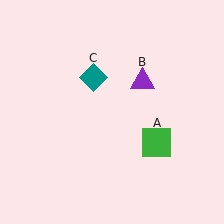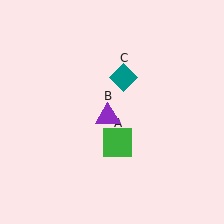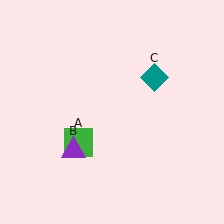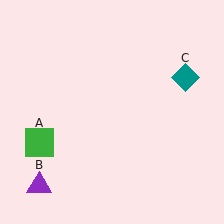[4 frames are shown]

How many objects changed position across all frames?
3 objects changed position: green square (object A), purple triangle (object B), teal diamond (object C).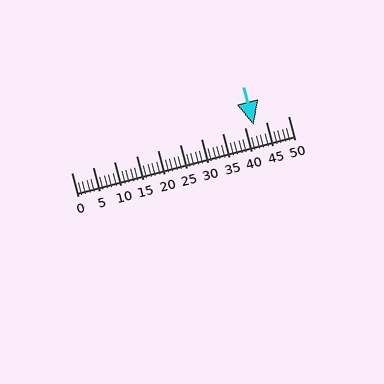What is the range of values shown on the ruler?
The ruler shows values from 0 to 50.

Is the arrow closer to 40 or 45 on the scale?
The arrow is closer to 40.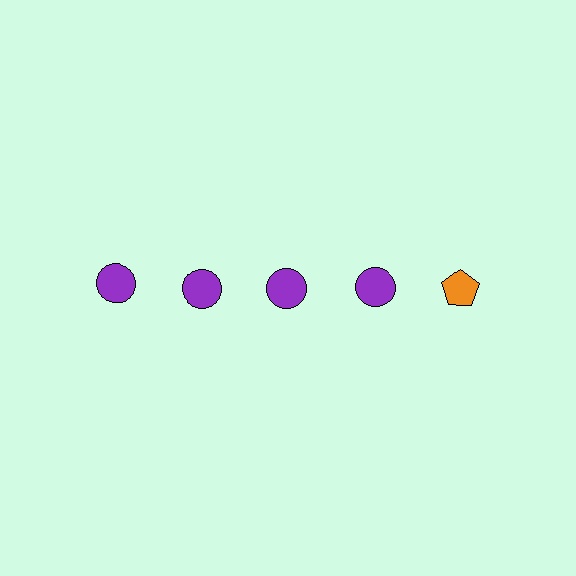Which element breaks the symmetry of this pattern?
The orange pentagon in the top row, rightmost column breaks the symmetry. All other shapes are purple circles.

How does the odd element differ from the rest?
It differs in both color (orange instead of purple) and shape (pentagon instead of circle).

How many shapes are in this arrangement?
There are 5 shapes arranged in a grid pattern.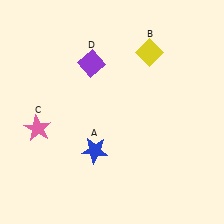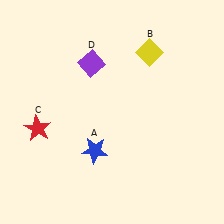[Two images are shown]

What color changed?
The star (C) changed from pink in Image 1 to red in Image 2.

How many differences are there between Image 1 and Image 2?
There is 1 difference between the two images.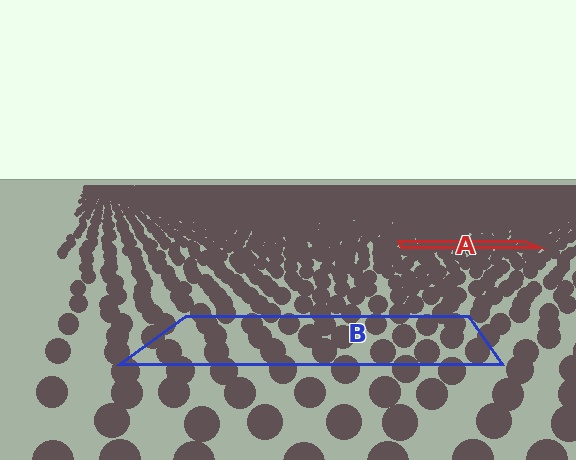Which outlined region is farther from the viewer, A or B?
Region A is farther from the viewer — the texture elements inside it appear smaller and more densely packed.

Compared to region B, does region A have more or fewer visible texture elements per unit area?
Region A has more texture elements per unit area — they are packed more densely because it is farther away.